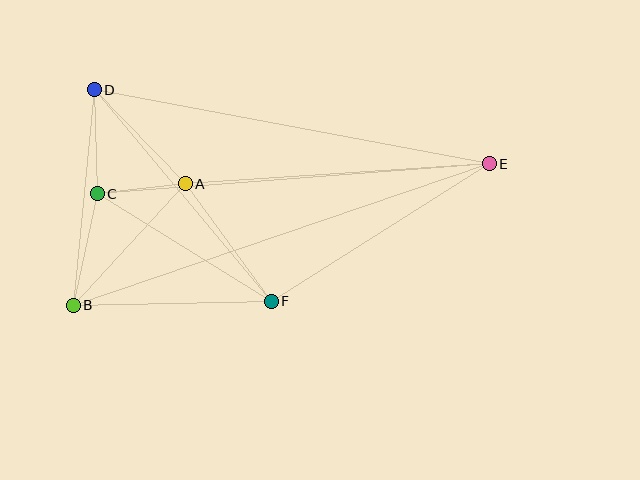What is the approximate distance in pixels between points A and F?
The distance between A and F is approximately 145 pixels.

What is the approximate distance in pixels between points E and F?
The distance between E and F is approximately 258 pixels.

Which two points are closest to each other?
Points A and C are closest to each other.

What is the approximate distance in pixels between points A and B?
The distance between A and B is approximately 165 pixels.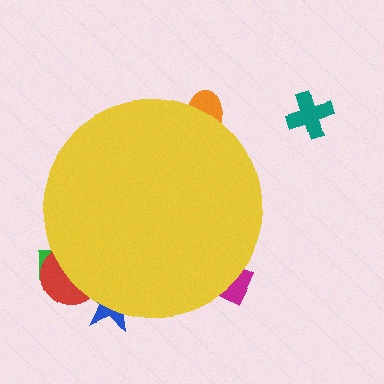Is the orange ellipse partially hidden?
Yes, the orange ellipse is partially hidden behind the yellow circle.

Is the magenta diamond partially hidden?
Yes, the magenta diamond is partially hidden behind the yellow circle.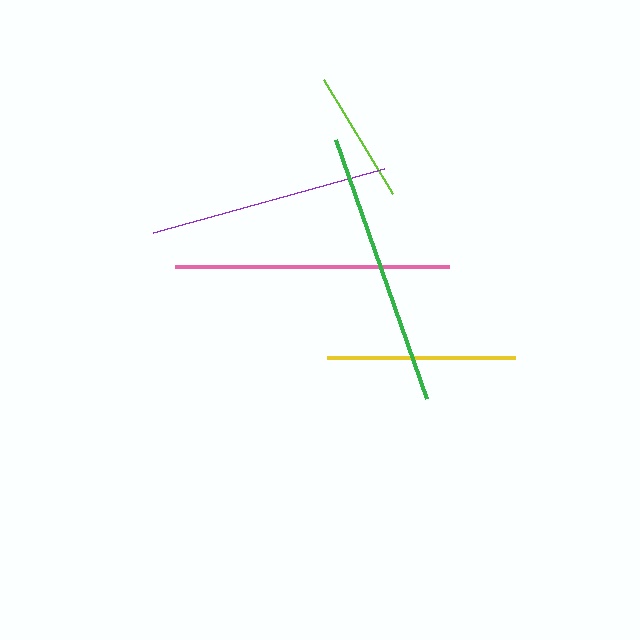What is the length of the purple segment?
The purple segment is approximately 240 pixels long.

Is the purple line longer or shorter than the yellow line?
The purple line is longer than the yellow line.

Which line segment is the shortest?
The lime line is the shortest at approximately 133 pixels.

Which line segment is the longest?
The green line is the longest at approximately 275 pixels.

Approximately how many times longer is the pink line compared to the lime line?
The pink line is approximately 2.1 times the length of the lime line.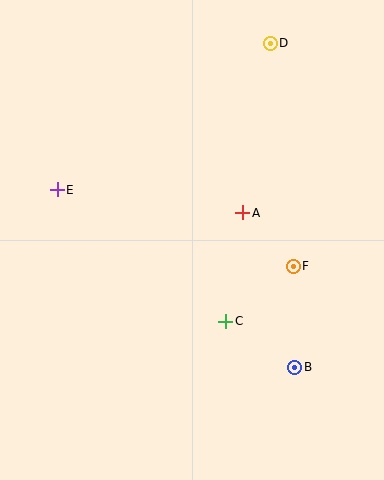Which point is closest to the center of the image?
Point A at (243, 213) is closest to the center.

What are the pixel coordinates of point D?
Point D is at (270, 43).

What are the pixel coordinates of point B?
Point B is at (295, 367).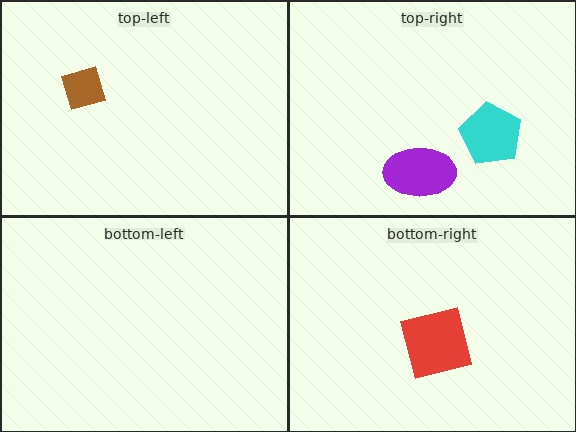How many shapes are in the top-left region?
1.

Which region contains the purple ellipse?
The top-right region.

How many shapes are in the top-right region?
2.